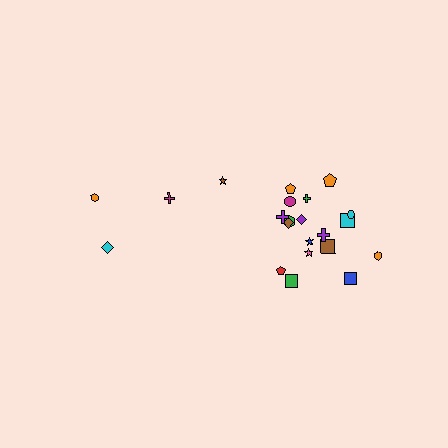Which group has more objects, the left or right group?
The right group.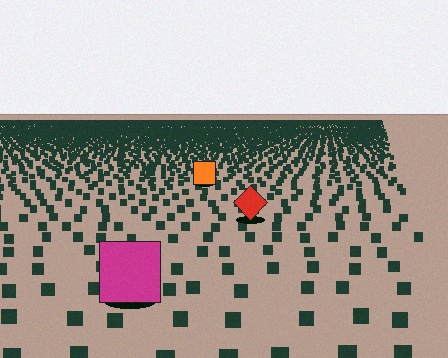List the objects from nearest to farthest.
From nearest to farthest: the magenta square, the red diamond, the orange square.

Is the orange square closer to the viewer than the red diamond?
No. The red diamond is closer — you can tell from the texture gradient: the ground texture is coarser near it.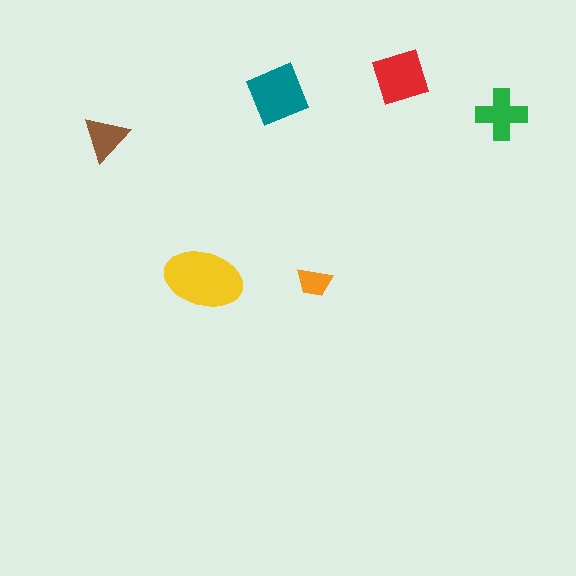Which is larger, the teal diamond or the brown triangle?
The teal diamond.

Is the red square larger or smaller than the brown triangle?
Larger.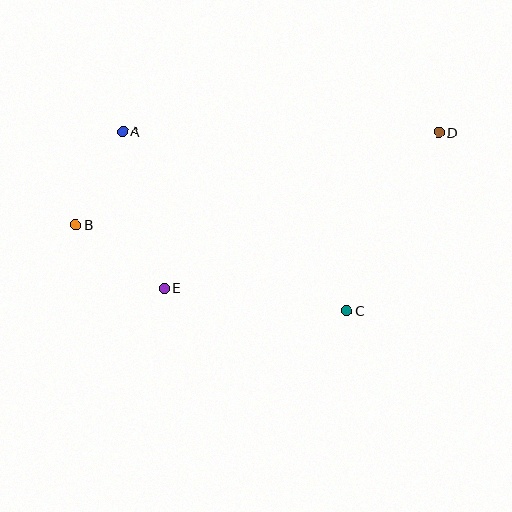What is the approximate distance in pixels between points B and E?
The distance between B and E is approximately 109 pixels.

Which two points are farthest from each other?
Points B and D are farthest from each other.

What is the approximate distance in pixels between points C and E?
The distance between C and E is approximately 184 pixels.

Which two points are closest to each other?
Points A and B are closest to each other.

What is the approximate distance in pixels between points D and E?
The distance between D and E is approximately 316 pixels.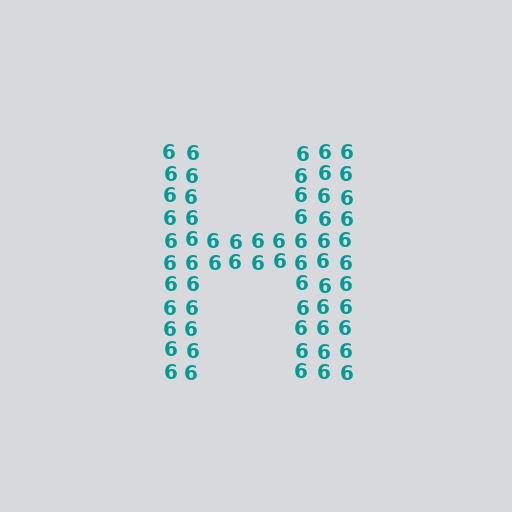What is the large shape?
The large shape is the letter H.